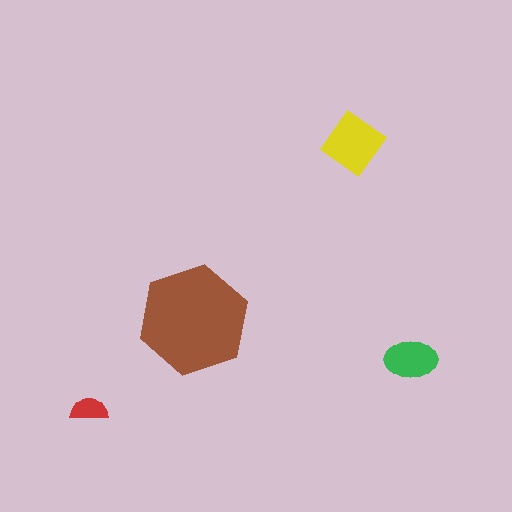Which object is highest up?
The yellow diamond is topmost.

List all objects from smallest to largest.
The red semicircle, the green ellipse, the yellow diamond, the brown hexagon.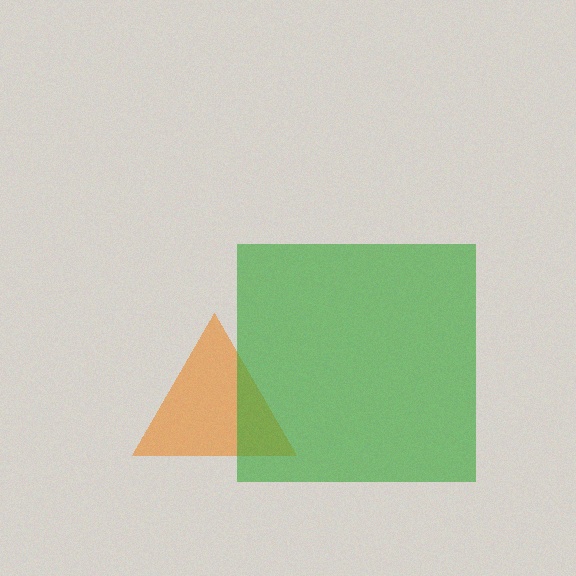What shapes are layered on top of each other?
The layered shapes are: an orange triangle, a green square.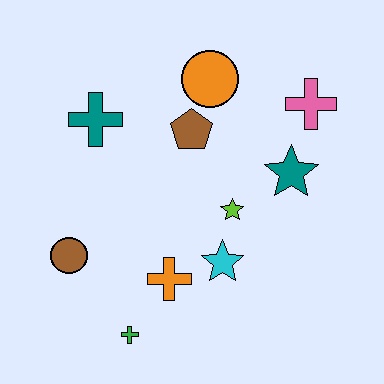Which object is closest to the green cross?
The orange cross is closest to the green cross.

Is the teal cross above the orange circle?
No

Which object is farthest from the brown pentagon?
The green cross is farthest from the brown pentagon.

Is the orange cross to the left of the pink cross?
Yes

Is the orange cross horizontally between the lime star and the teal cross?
Yes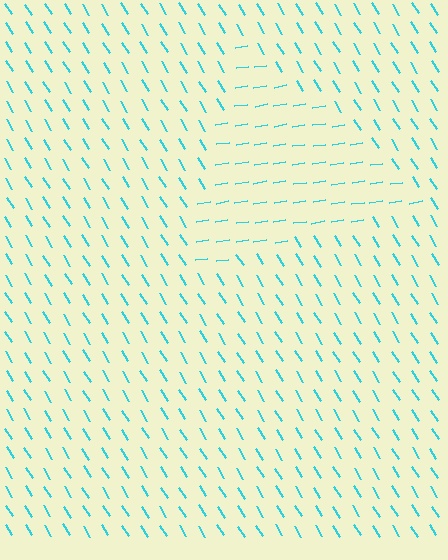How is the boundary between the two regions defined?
The boundary is defined purely by a change in line orientation (approximately 67 degrees difference). All lines are the same color and thickness.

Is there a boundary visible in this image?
Yes, there is a texture boundary formed by a change in line orientation.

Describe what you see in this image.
The image is filled with small cyan line segments. A triangle region in the image has lines oriented differently from the surrounding lines, creating a visible texture boundary.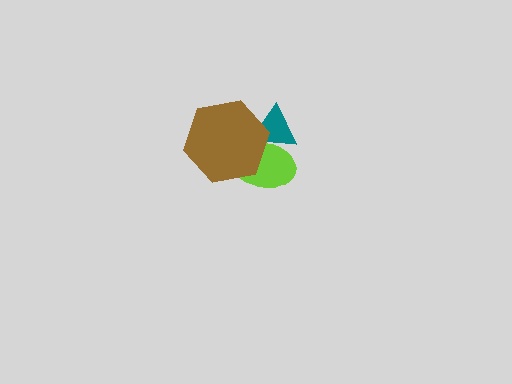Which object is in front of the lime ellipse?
The brown hexagon is in front of the lime ellipse.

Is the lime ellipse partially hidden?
Yes, it is partially covered by another shape.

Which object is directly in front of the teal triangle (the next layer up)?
The lime ellipse is directly in front of the teal triangle.